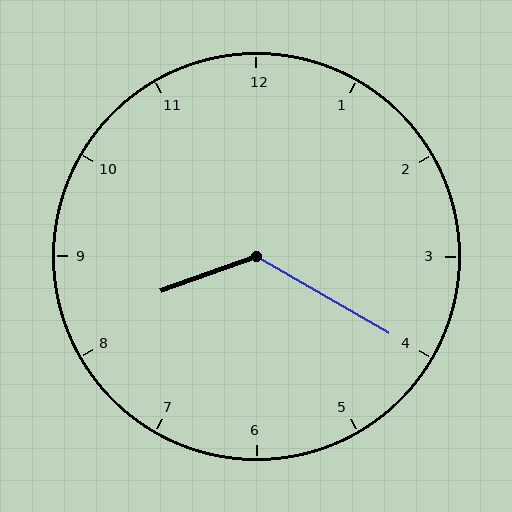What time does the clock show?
8:20.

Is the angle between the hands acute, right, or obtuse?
It is obtuse.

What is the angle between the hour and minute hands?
Approximately 130 degrees.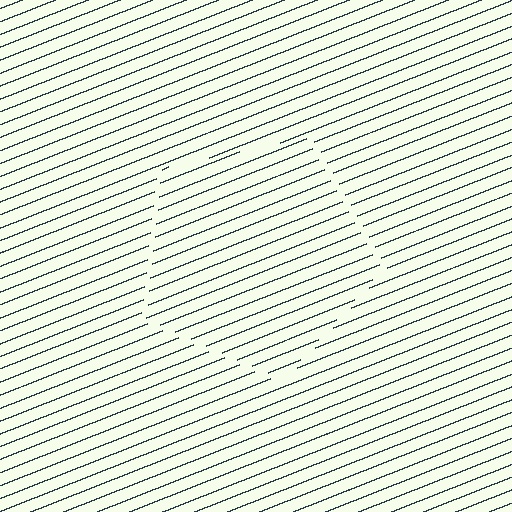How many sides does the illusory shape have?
5 sides — the line-ends trace a pentagon.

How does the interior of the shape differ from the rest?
The interior of the shape contains the same grating, shifted by half a period — the contour is defined by the phase discontinuity where line-ends from the inner and outer gratings abut.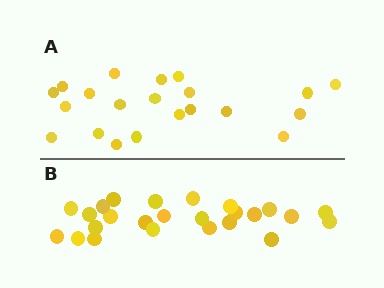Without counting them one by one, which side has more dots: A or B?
Region B (the bottom region) has more dots.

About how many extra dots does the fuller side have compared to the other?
Region B has about 4 more dots than region A.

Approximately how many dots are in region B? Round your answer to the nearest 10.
About 20 dots. (The exact count is 25, which rounds to 20.)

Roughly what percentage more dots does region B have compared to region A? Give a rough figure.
About 20% more.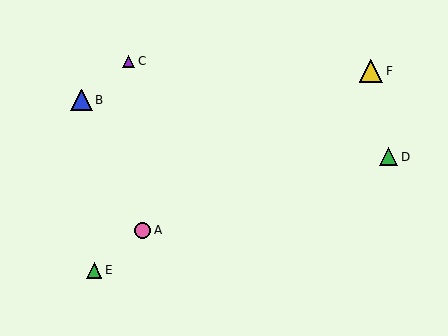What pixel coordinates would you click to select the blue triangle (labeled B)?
Click at (81, 100) to select the blue triangle B.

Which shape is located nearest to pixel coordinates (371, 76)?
The yellow triangle (labeled F) at (371, 71) is nearest to that location.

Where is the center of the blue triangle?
The center of the blue triangle is at (81, 100).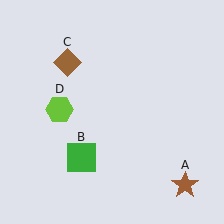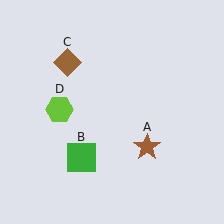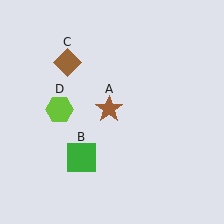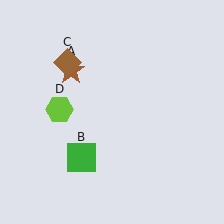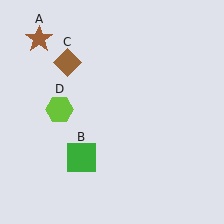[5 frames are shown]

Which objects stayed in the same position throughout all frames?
Green square (object B) and brown diamond (object C) and lime hexagon (object D) remained stationary.